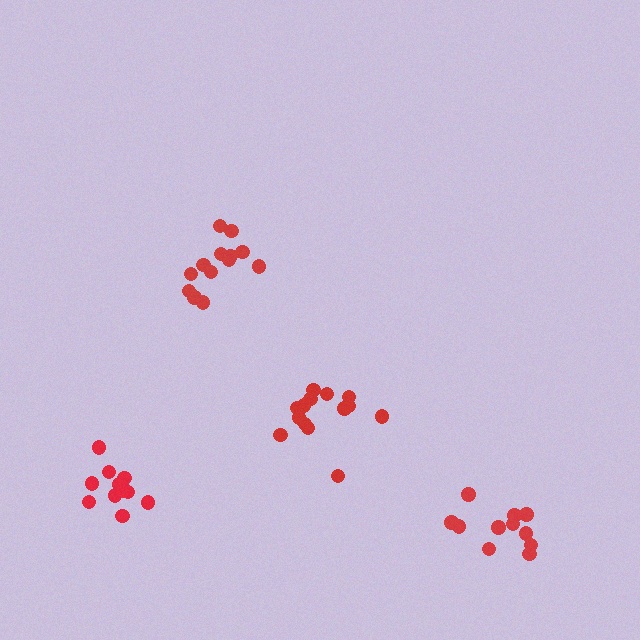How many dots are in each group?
Group 1: 11 dots, Group 2: 14 dots, Group 3: 13 dots, Group 4: 11 dots (49 total).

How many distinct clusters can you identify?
There are 4 distinct clusters.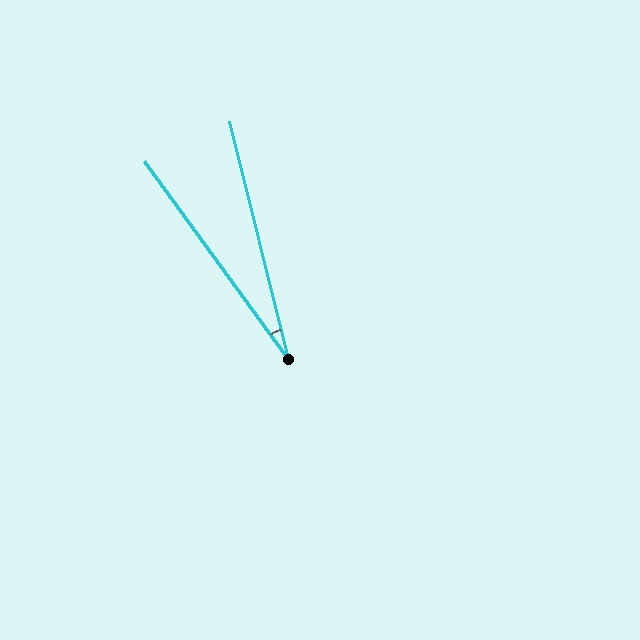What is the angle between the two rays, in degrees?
Approximately 22 degrees.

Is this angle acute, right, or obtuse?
It is acute.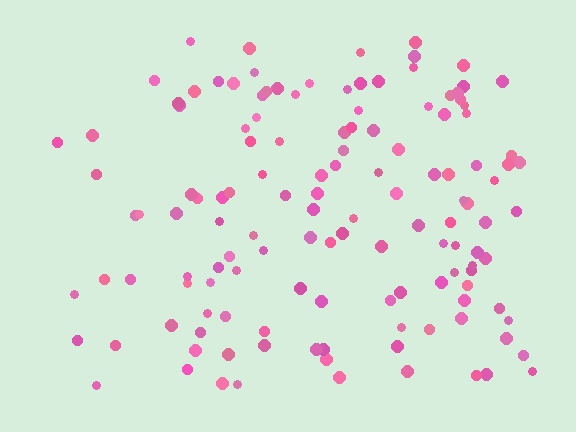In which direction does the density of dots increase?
From left to right, with the right side densest.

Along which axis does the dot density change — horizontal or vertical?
Horizontal.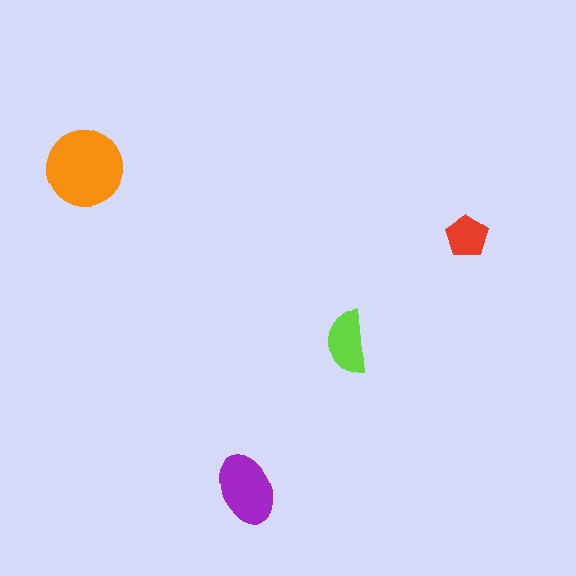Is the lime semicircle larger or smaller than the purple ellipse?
Smaller.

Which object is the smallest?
The red pentagon.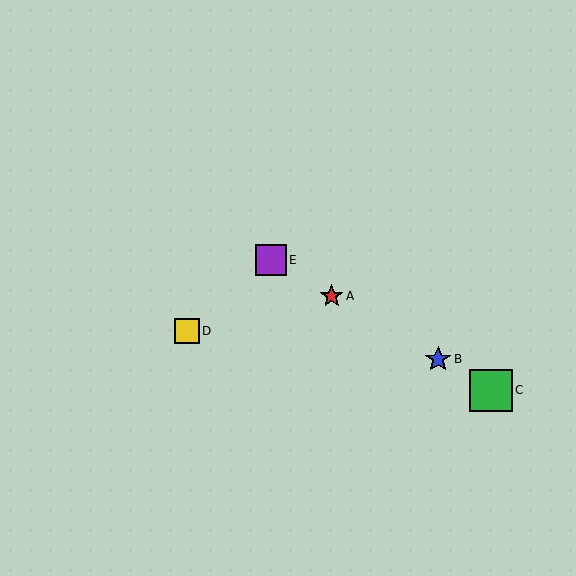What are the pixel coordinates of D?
Object D is at (187, 331).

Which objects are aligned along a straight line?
Objects A, B, C, E are aligned along a straight line.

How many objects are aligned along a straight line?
4 objects (A, B, C, E) are aligned along a straight line.